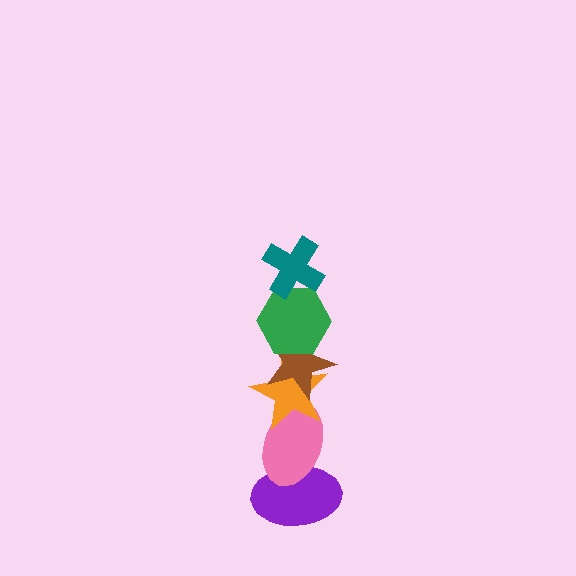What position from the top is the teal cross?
The teal cross is 1st from the top.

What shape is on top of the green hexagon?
The teal cross is on top of the green hexagon.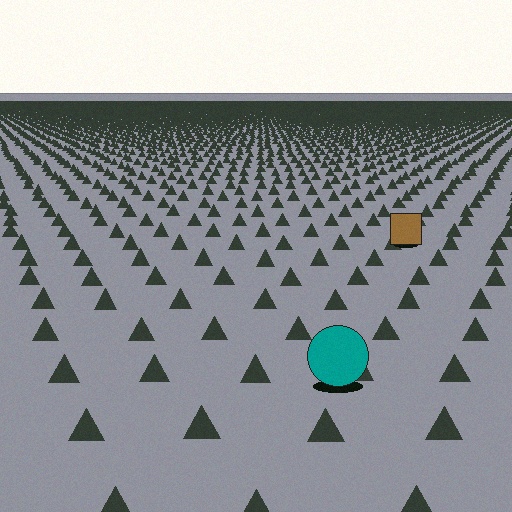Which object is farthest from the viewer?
The brown square is farthest from the viewer. It appears smaller and the ground texture around it is denser.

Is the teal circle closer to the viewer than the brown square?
Yes. The teal circle is closer — you can tell from the texture gradient: the ground texture is coarser near it.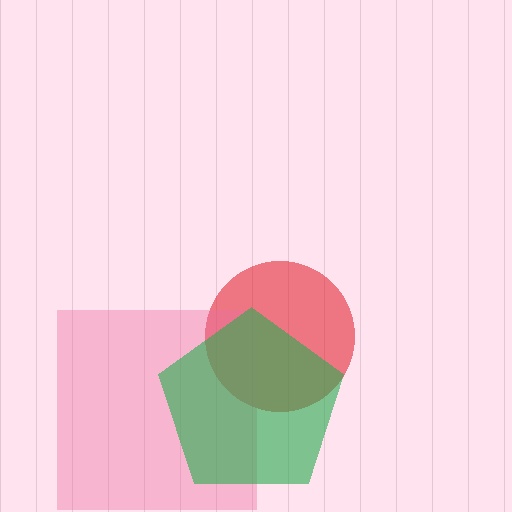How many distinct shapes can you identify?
There are 3 distinct shapes: a red circle, a pink square, a green pentagon.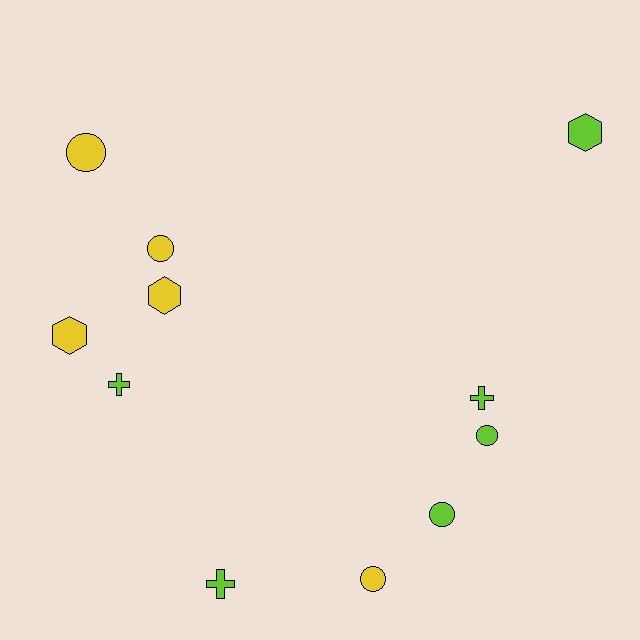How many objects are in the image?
There are 11 objects.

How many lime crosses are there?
There are 3 lime crosses.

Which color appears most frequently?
Lime, with 6 objects.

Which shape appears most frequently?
Circle, with 5 objects.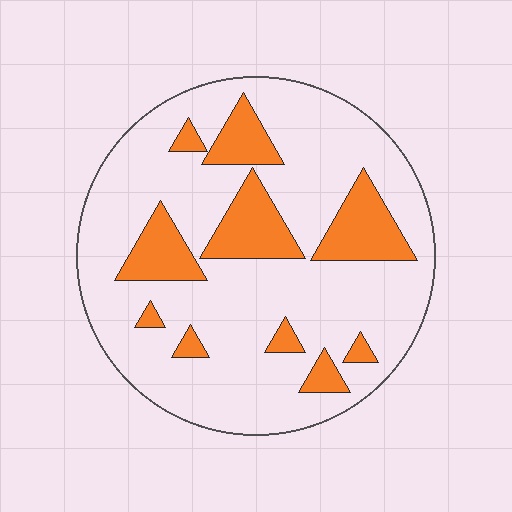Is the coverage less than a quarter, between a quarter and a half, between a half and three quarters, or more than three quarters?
Less than a quarter.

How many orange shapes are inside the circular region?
10.